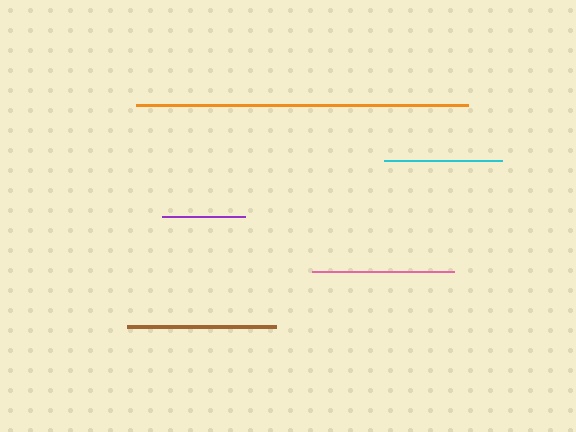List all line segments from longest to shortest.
From longest to shortest: orange, brown, pink, cyan, purple.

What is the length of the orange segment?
The orange segment is approximately 332 pixels long.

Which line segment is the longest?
The orange line is the longest at approximately 332 pixels.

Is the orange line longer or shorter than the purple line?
The orange line is longer than the purple line.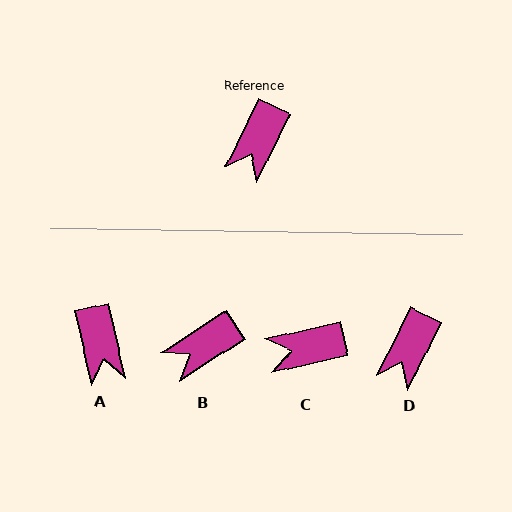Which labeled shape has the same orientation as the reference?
D.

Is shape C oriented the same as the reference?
No, it is off by about 51 degrees.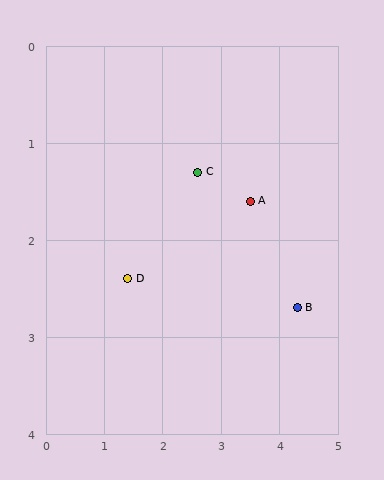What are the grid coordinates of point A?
Point A is at approximately (3.5, 1.6).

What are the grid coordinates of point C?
Point C is at approximately (2.6, 1.3).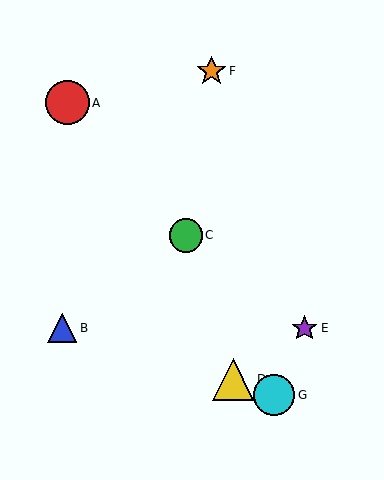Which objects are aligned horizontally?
Objects B, E are aligned horizontally.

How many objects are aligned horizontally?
2 objects (B, E) are aligned horizontally.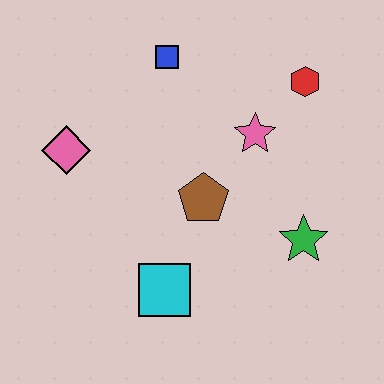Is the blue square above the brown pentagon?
Yes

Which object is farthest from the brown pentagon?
The red hexagon is farthest from the brown pentagon.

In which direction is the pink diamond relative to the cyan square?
The pink diamond is above the cyan square.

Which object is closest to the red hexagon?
The pink star is closest to the red hexagon.